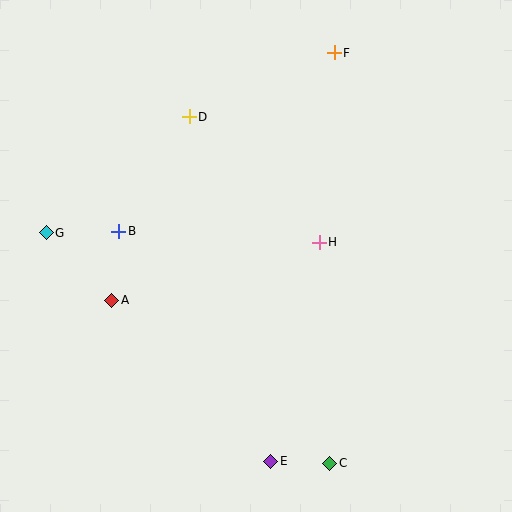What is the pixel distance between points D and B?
The distance between D and B is 134 pixels.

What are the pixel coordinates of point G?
Point G is at (46, 233).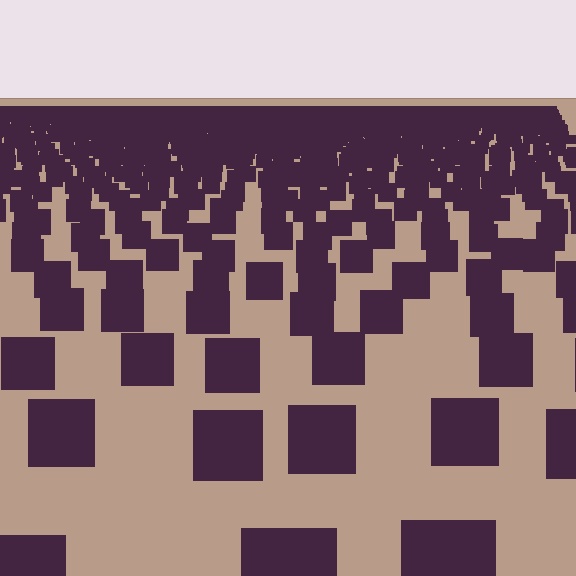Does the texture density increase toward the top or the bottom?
Density increases toward the top.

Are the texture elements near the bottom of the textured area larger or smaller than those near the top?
Larger. Near the bottom, elements are closer to the viewer and appear at a bigger on-screen size.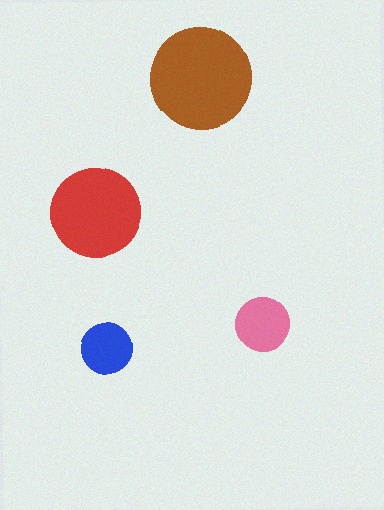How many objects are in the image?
There are 4 objects in the image.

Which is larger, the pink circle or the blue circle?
The pink one.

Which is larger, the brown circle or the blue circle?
The brown one.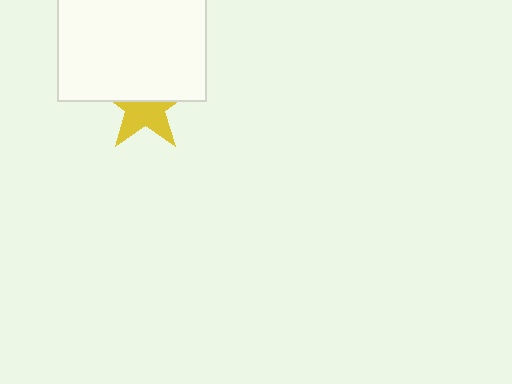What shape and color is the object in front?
The object in front is a white rectangle.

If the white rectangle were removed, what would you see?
You would see the complete yellow star.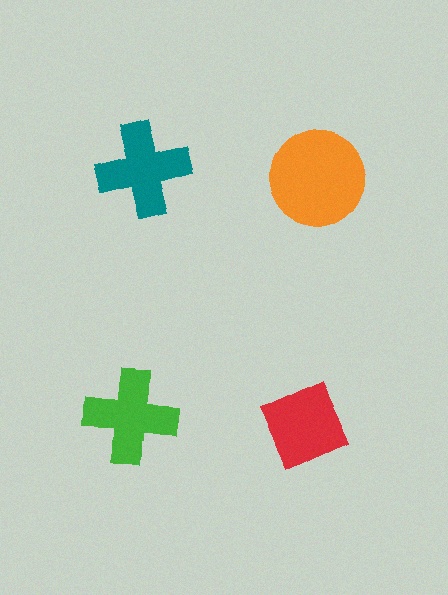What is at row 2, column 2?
A red diamond.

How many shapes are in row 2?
2 shapes.